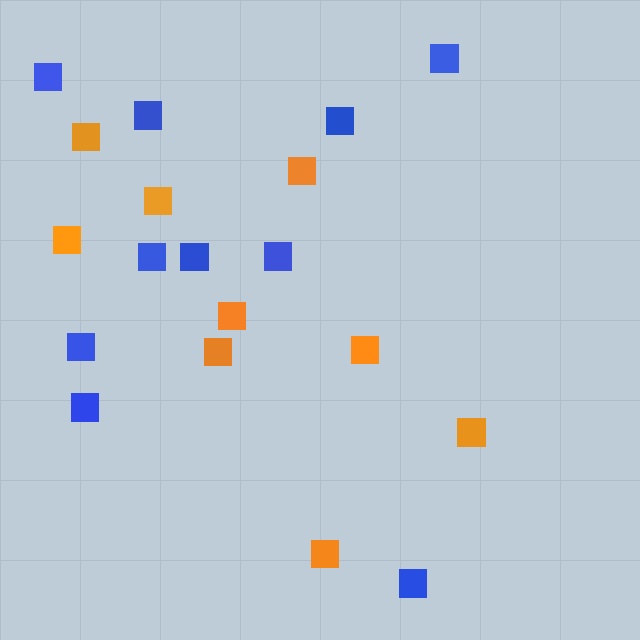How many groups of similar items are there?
There are 2 groups: one group of orange squares (9) and one group of blue squares (10).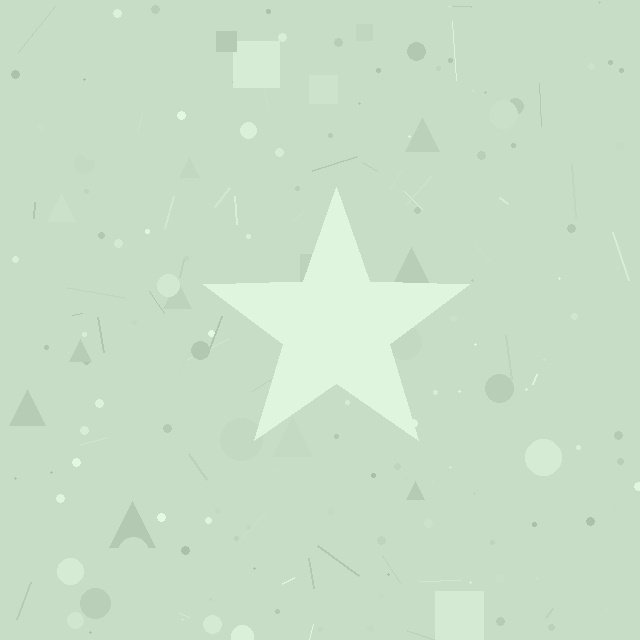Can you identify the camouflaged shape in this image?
The camouflaged shape is a star.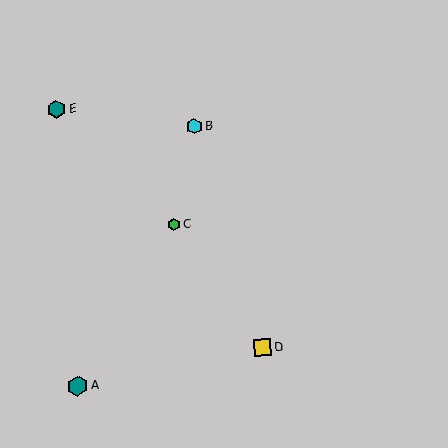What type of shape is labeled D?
Shape D is a yellow square.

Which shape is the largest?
The teal hexagon (labeled A) is the largest.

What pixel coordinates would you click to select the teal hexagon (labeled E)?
Click at (57, 110) to select the teal hexagon E.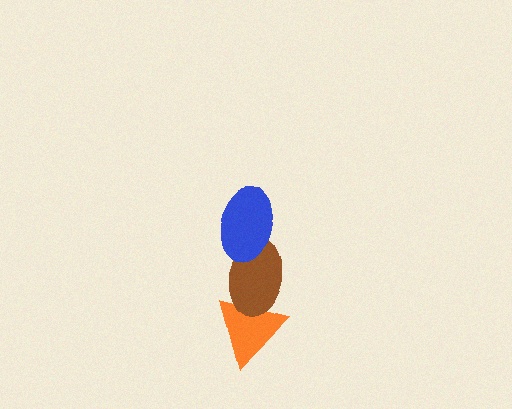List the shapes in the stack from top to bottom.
From top to bottom: the blue ellipse, the brown ellipse, the orange triangle.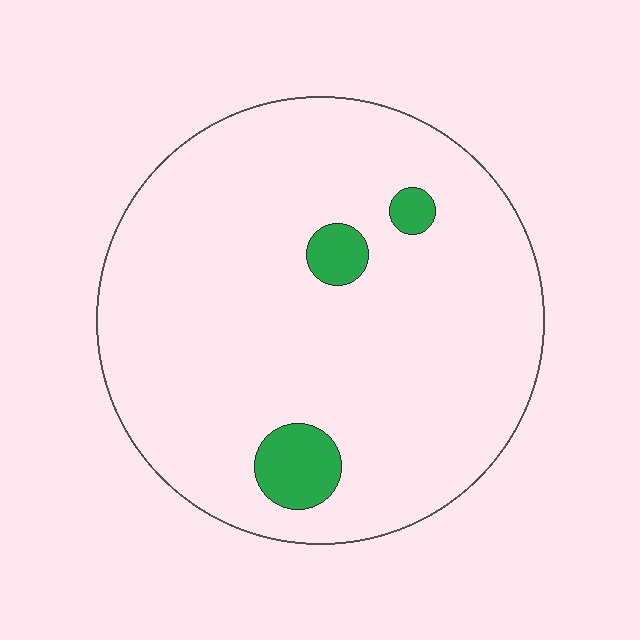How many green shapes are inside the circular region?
3.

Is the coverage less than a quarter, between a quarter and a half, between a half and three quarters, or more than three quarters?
Less than a quarter.